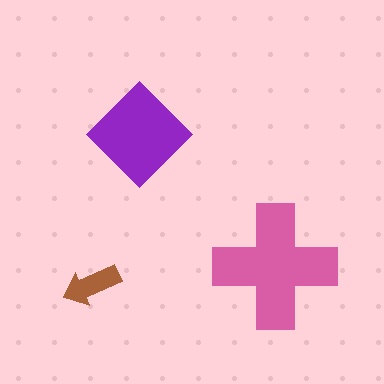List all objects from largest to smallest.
The pink cross, the purple diamond, the brown arrow.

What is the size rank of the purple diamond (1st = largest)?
2nd.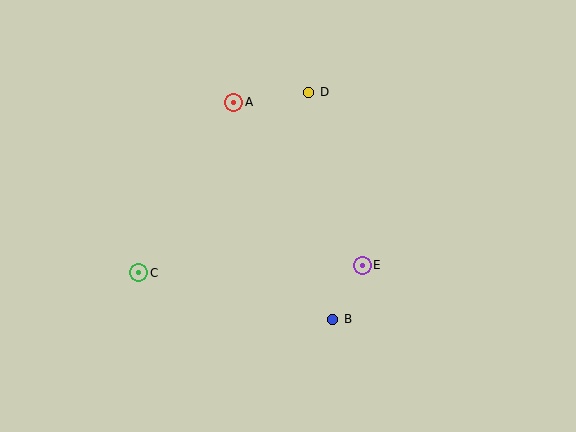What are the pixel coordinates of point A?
Point A is at (234, 102).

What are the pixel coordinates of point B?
Point B is at (333, 319).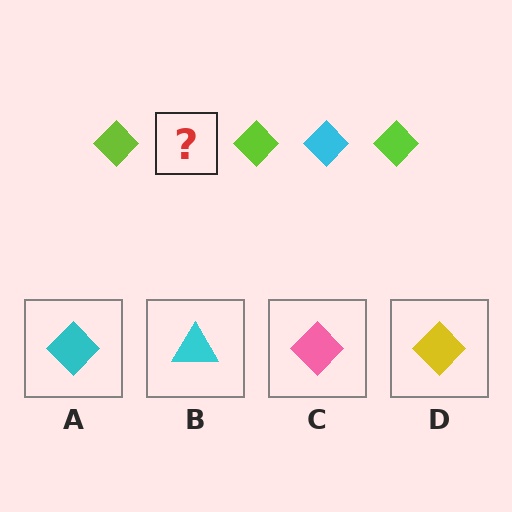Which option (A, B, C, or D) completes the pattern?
A.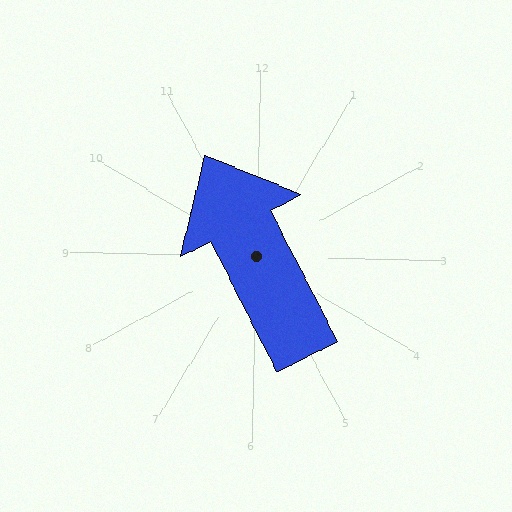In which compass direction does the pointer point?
Northwest.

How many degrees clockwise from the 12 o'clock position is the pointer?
Approximately 332 degrees.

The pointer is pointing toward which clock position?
Roughly 11 o'clock.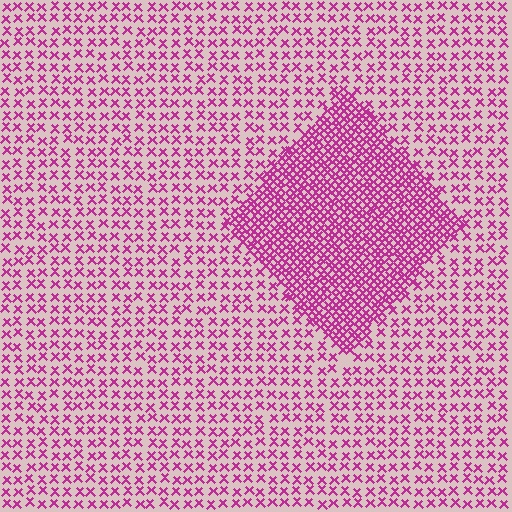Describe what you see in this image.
The image contains small magenta elements arranged at two different densities. A diamond-shaped region is visible where the elements are more densely packed than the surrounding area.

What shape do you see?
I see a diamond.